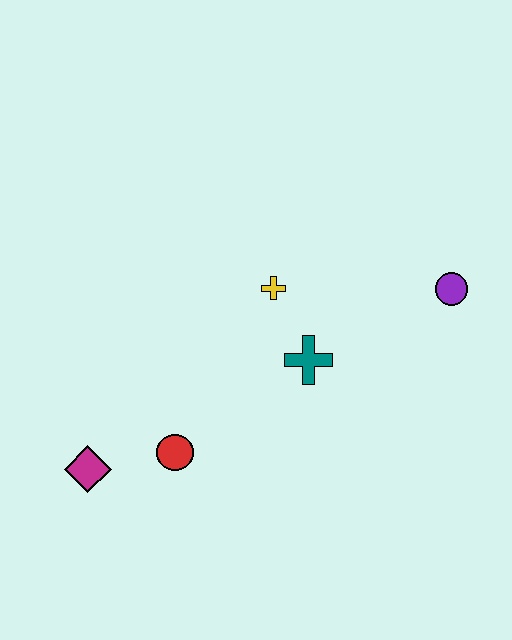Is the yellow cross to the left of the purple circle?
Yes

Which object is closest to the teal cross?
The yellow cross is closest to the teal cross.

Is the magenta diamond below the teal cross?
Yes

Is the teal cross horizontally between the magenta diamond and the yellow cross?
No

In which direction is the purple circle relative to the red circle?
The purple circle is to the right of the red circle.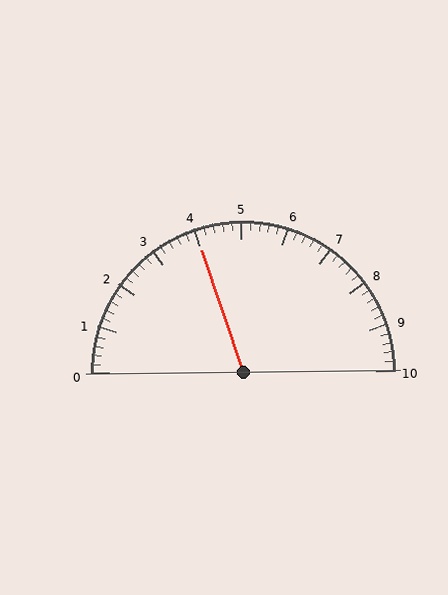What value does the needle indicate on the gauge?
The needle indicates approximately 4.0.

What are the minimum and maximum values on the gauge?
The gauge ranges from 0 to 10.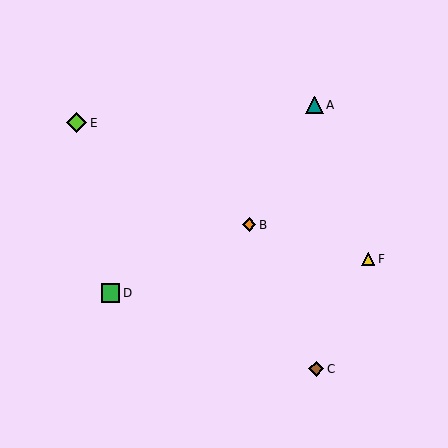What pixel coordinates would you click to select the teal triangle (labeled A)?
Click at (315, 105) to select the teal triangle A.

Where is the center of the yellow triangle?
The center of the yellow triangle is at (368, 259).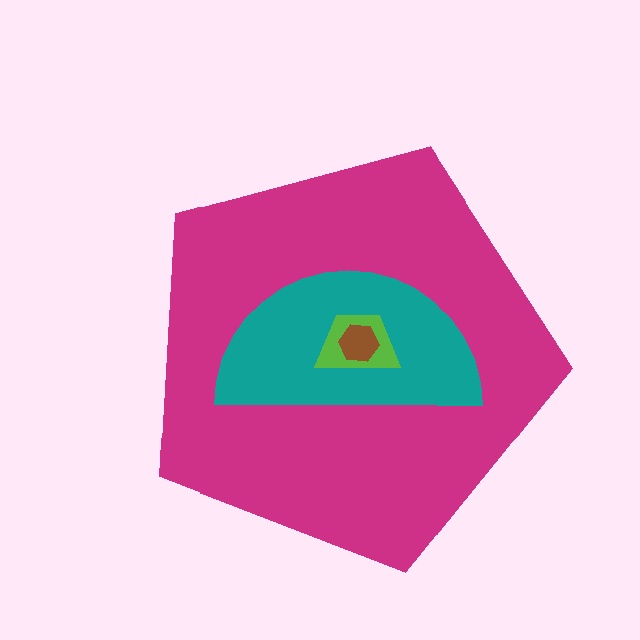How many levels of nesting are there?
4.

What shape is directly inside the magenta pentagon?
The teal semicircle.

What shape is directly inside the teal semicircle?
The lime trapezoid.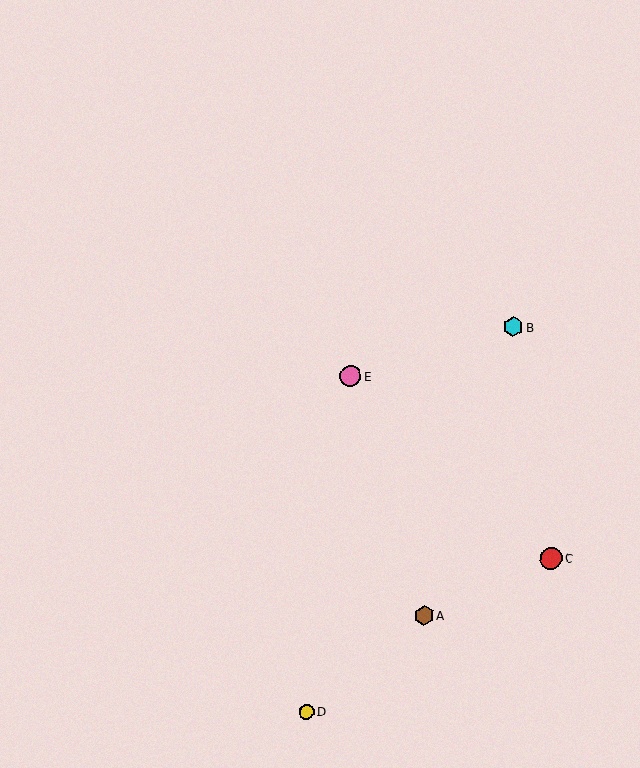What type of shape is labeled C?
Shape C is a red circle.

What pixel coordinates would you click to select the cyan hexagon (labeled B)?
Click at (513, 327) to select the cyan hexagon B.